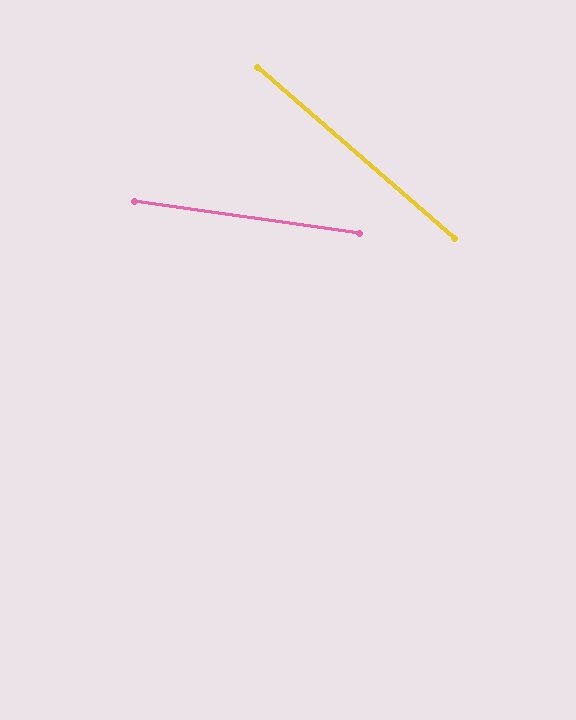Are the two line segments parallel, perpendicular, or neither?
Neither parallel nor perpendicular — they differ by about 33°.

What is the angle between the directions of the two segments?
Approximately 33 degrees.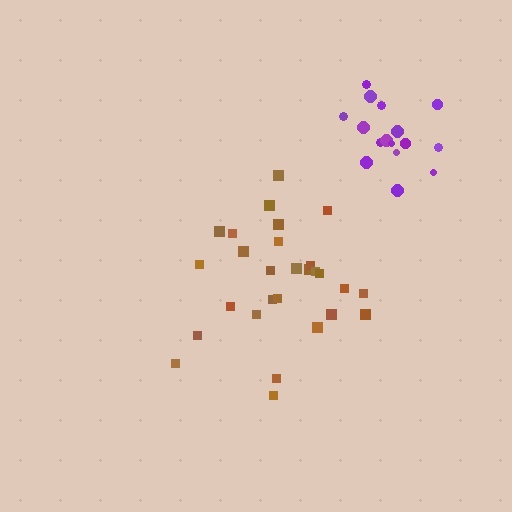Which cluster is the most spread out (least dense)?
Brown.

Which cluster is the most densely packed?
Purple.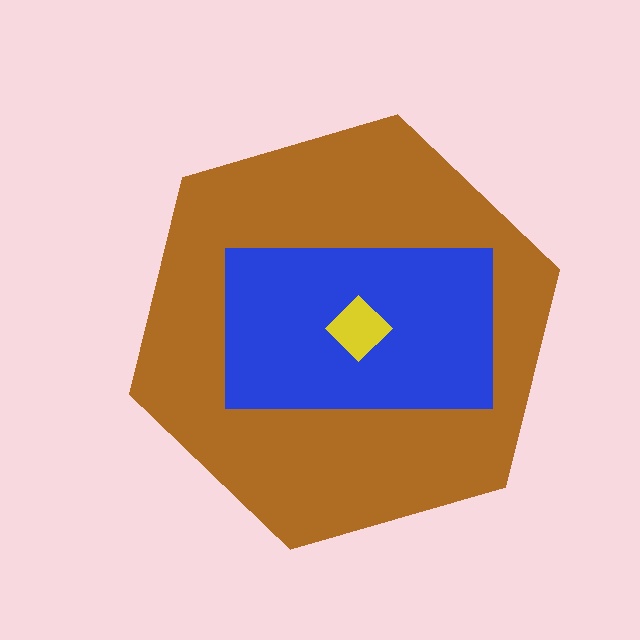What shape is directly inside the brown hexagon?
The blue rectangle.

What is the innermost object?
The yellow diamond.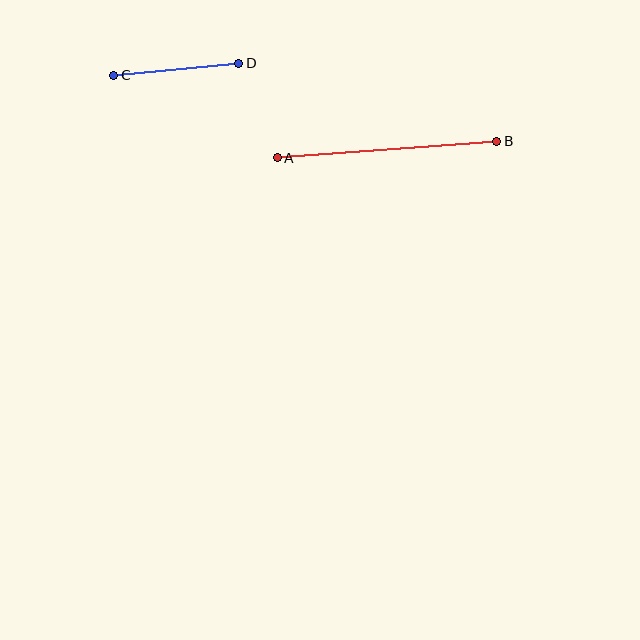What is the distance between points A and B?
The distance is approximately 220 pixels.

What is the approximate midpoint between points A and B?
The midpoint is at approximately (387, 149) pixels.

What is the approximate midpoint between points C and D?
The midpoint is at approximately (176, 69) pixels.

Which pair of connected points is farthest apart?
Points A and B are farthest apart.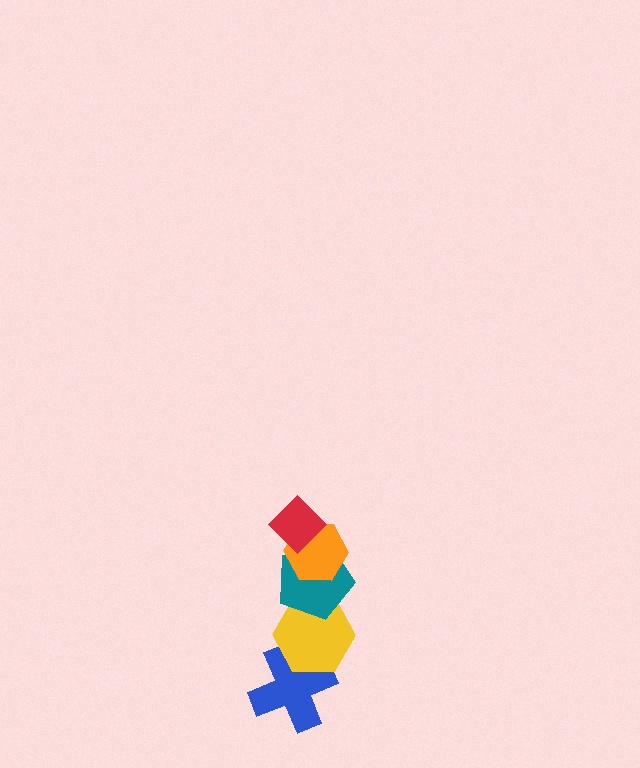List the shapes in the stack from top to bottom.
From top to bottom: the red diamond, the orange hexagon, the teal pentagon, the yellow hexagon, the blue cross.